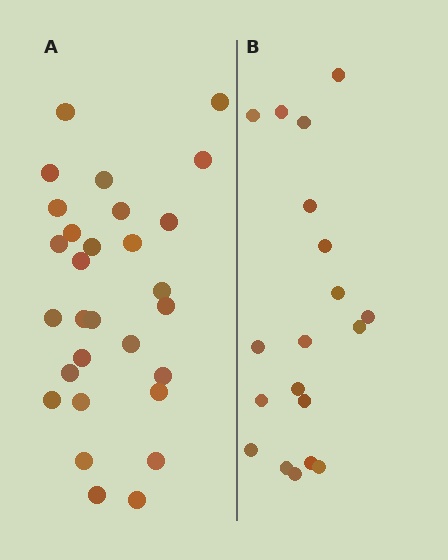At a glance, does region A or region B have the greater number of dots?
Region A (the left region) has more dots.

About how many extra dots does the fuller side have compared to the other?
Region A has roughly 10 or so more dots than region B.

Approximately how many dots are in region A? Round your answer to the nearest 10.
About 30 dots. (The exact count is 29, which rounds to 30.)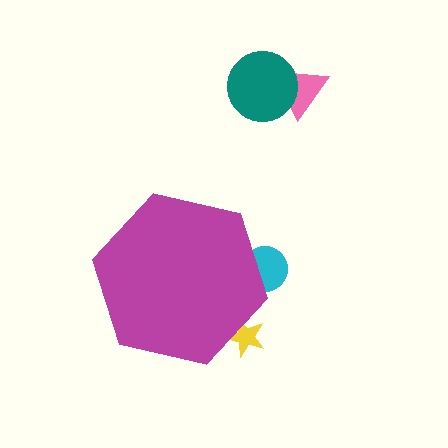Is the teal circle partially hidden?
No, the teal circle is fully visible.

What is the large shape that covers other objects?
A magenta hexagon.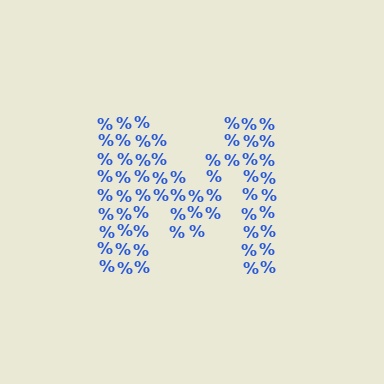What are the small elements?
The small elements are percent signs.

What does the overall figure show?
The overall figure shows the letter M.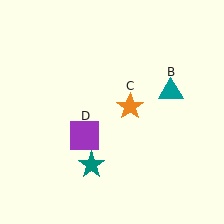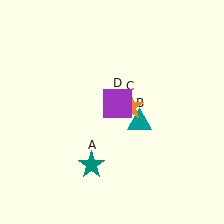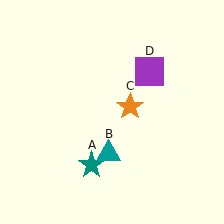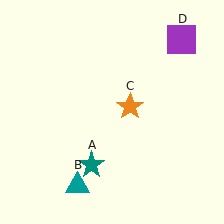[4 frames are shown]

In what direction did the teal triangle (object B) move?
The teal triangle (object B) moved down and to the left.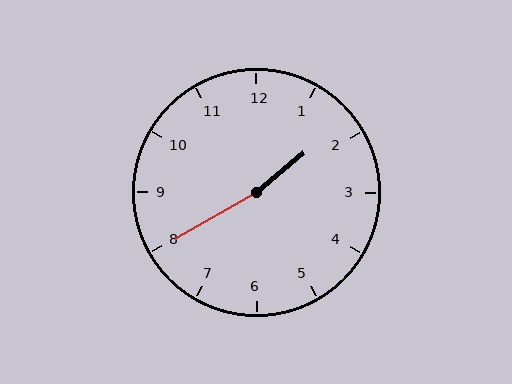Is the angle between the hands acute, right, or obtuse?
It is obtuse.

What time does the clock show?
1:40.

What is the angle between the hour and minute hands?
Approximately 170 degrees.